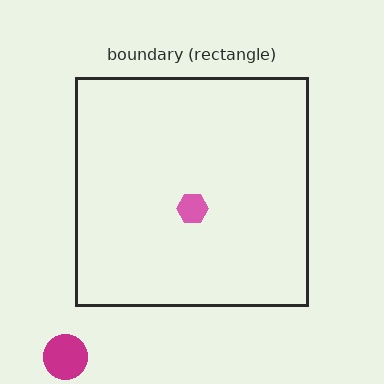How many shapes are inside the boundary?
1 inside, 1 outside.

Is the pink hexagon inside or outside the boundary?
Inside.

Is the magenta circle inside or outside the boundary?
Outside.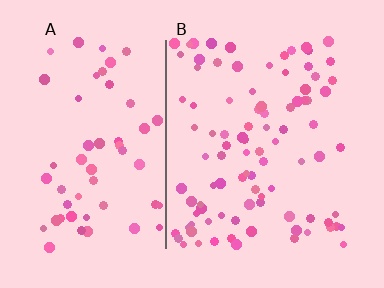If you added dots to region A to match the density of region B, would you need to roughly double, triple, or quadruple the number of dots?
Approximately double.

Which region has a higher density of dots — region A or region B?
B (the right).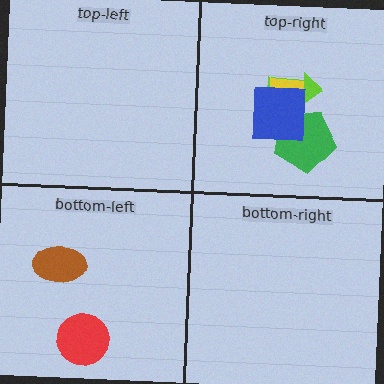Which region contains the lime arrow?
The top-right region.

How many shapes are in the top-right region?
4.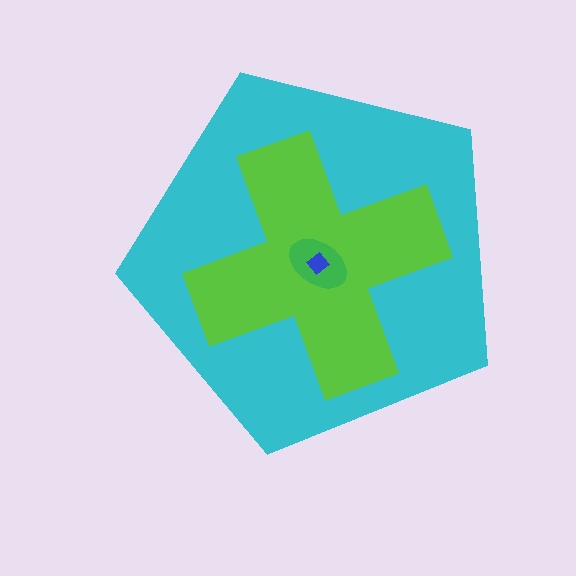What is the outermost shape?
The cyan pentagon.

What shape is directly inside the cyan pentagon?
The lime cross.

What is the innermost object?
The blue diamond.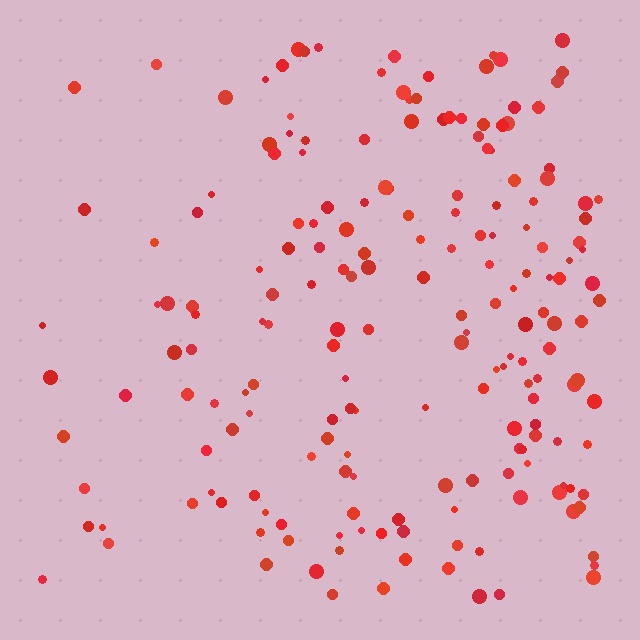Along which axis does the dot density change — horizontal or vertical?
Horizontal.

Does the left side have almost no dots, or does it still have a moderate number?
Still a moderate number, just noticeably fewer than the right.